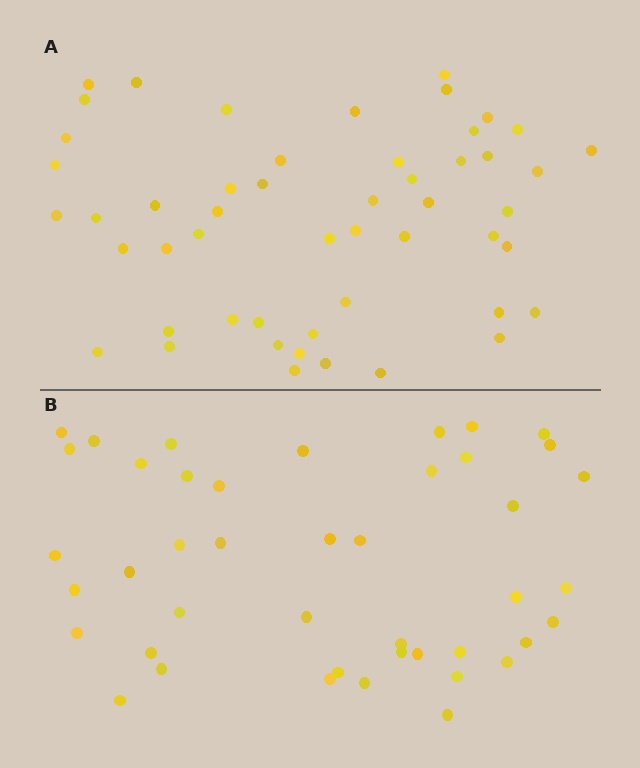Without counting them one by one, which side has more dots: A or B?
Region A (the top region) has more dots.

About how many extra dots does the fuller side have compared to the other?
Region A has roughly 8 or so more dots than region B.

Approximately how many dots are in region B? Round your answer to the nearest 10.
About 40 dots. (The exact count is 43, which rounds to 40.)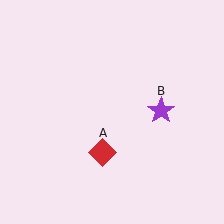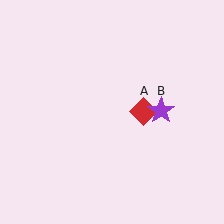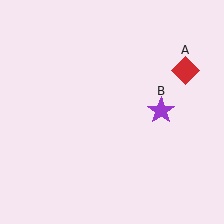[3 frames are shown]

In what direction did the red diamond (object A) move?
The red diamond (object A) moved up and to the right.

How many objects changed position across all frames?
1 object changed position: red diamond (object A).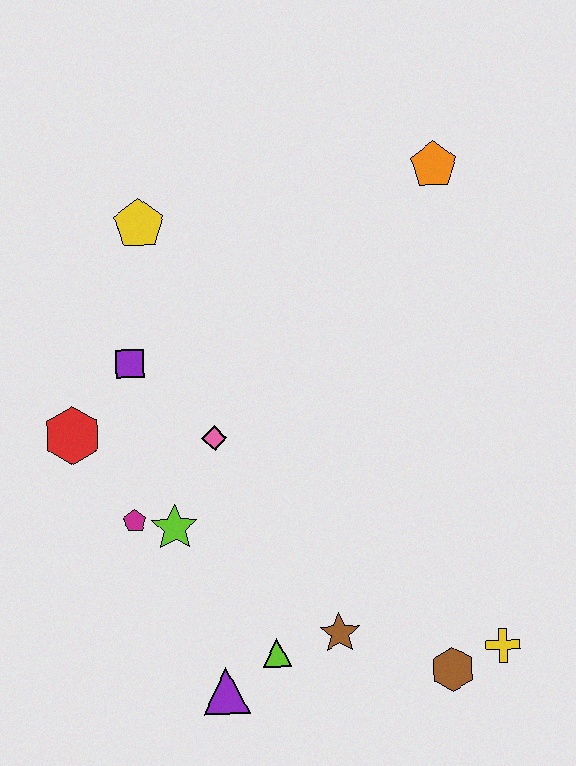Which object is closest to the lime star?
The magenta pentagon is closest to the lime star.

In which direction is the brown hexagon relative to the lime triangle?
The brown hexagon is to the right of the lime triangle.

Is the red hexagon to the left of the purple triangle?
Yes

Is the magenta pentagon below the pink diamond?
Yes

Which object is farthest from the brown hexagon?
The yellow pentagon is farthest from the brown hexagon.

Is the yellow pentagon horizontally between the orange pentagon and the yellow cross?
No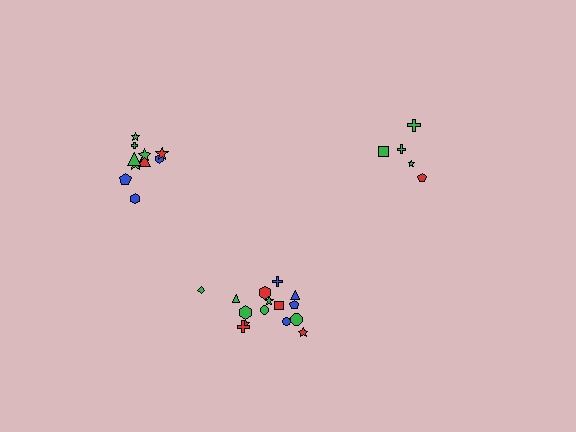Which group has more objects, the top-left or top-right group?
The top-left group.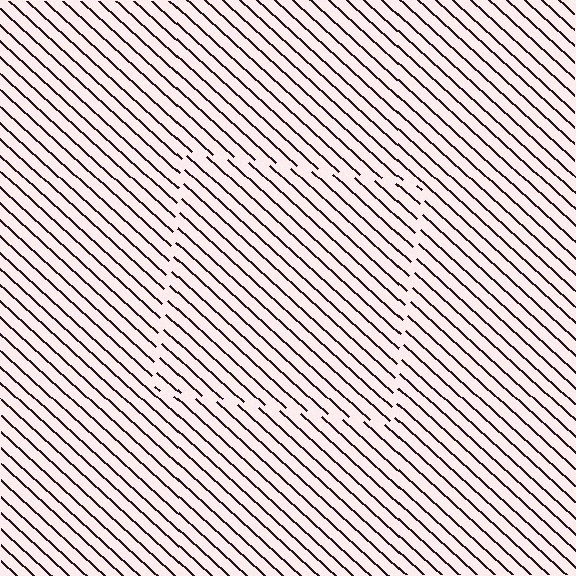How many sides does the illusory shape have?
4 sides — the line-ends trace a square.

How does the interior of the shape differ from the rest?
The interior of the shape contains the same grating, shifted by half a period — the contour is defined by the phase discontinuity where line-ends from the inner and outer gratings abut.